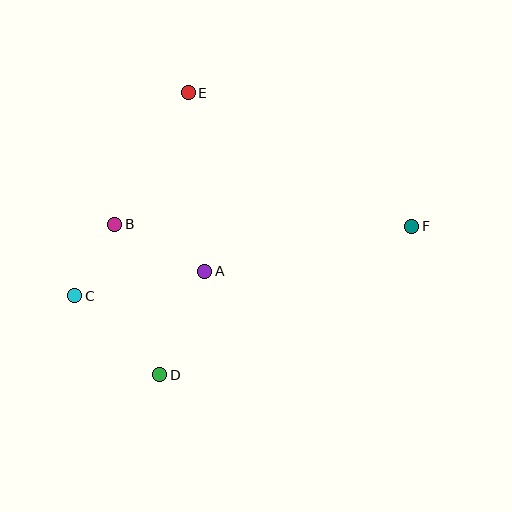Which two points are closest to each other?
Points B and C are closest to each other.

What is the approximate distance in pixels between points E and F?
The distance between E and F is approximately 260 pixels.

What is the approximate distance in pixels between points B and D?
The distance between B and D is approximately 157 pixels.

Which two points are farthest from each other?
Points C and F are farthest from each other.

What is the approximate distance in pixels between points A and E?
The distance between A and E is approximately 179 pixels.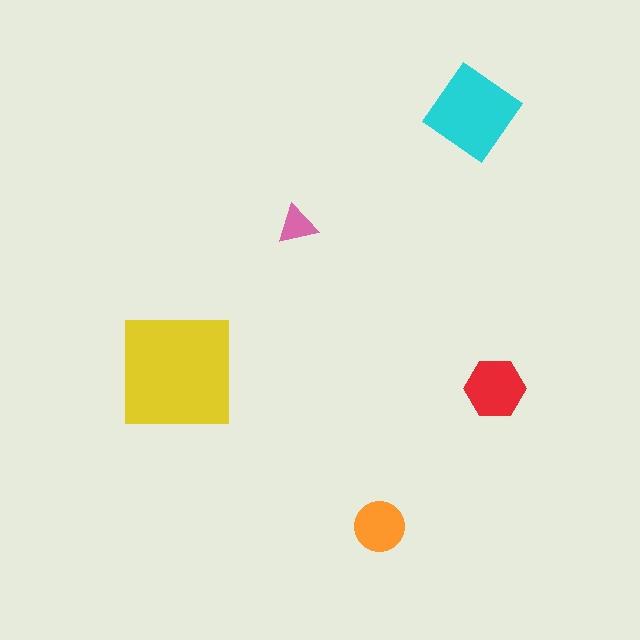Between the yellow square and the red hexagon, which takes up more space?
The yellow square.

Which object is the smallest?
The pink triangle.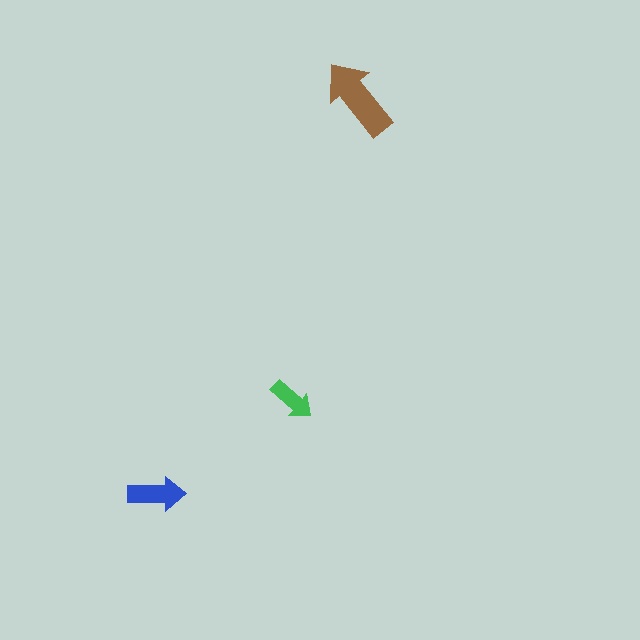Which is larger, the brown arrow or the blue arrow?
The brown one.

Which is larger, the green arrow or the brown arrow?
The brown one.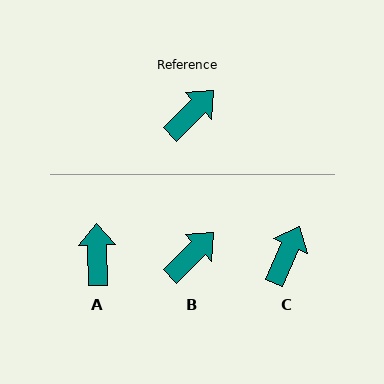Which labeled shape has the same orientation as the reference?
B.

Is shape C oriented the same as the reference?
No, it is off by about 21 degrees.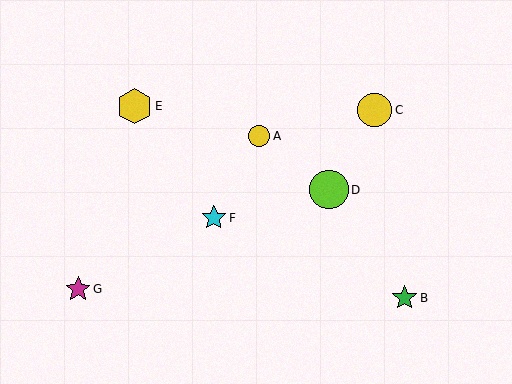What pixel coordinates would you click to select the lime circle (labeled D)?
Click at (329, 189) to select the lime circle D.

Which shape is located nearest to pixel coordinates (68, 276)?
The magenta star (labeled G) at (78, 289) is nearest to that location.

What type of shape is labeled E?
Shape E is a yellow hexagon.